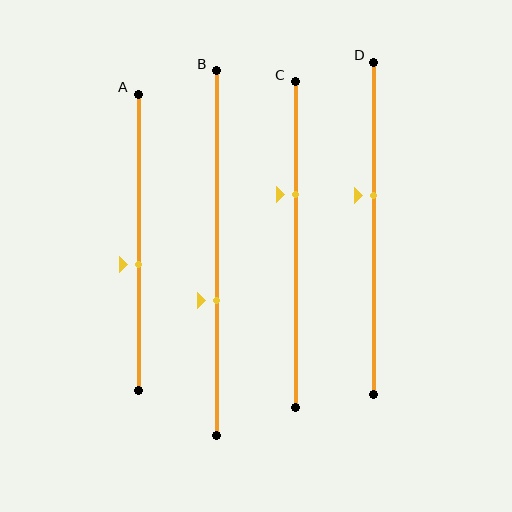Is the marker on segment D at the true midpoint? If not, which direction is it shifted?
No, the marker on segment D is shifted upward by about 10% of the segment length.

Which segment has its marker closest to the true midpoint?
Segment A has its marker closest to the true midpoint.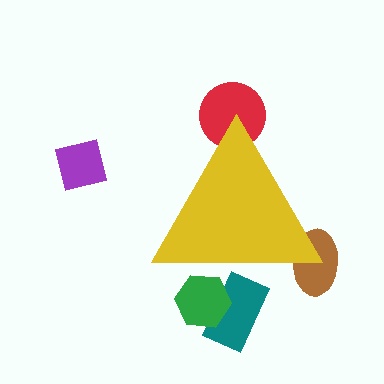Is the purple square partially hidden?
No, the purple square is fully visible.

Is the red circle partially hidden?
Yes, the red circle is partially hidden behind the yellow triangle.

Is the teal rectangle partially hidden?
Yes, the teal rectangle is partially hidden behind the yellow triangle.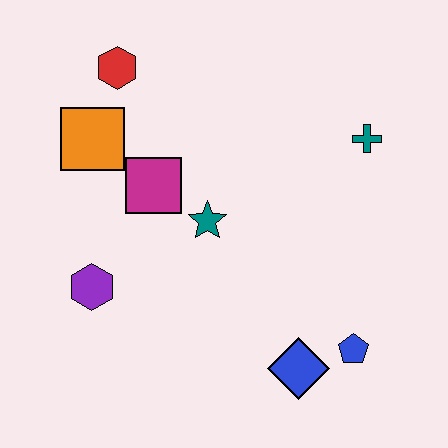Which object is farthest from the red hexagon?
The blue pentagon is farthest from the red hexagon.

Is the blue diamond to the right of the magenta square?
Yes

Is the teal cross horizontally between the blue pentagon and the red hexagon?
No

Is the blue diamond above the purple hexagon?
No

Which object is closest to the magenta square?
The teal star is closest to the magenta square.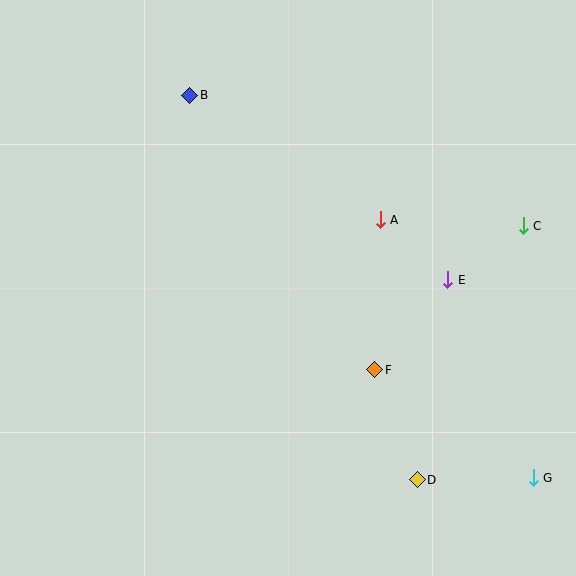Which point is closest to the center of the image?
Point A at (380, 220) is closest to the center.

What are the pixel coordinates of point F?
Point F is at (375, 370).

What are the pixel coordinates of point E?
Point E is at (448, 280).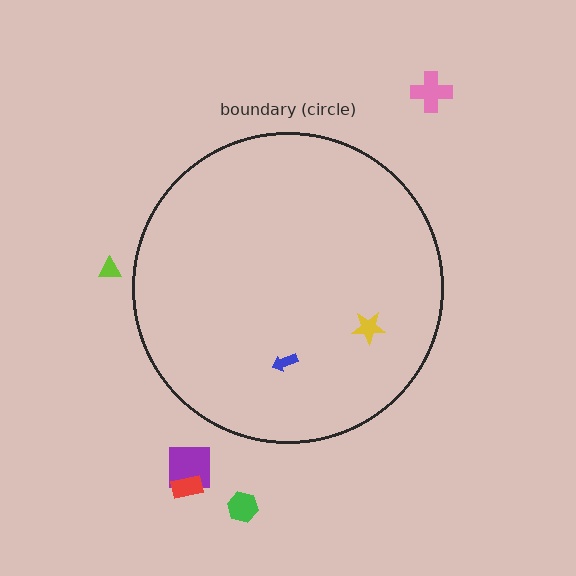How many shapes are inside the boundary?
2 inside, 5 outside.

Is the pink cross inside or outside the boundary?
Outside.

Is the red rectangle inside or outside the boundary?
Outside.